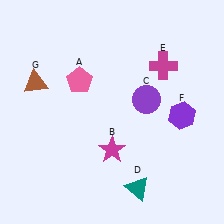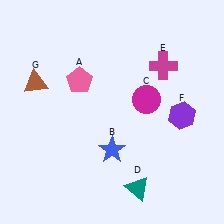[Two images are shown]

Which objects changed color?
B changed from magenta to blue. C changed from purple to magenta.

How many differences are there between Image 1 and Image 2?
There are 2 differences between the two images.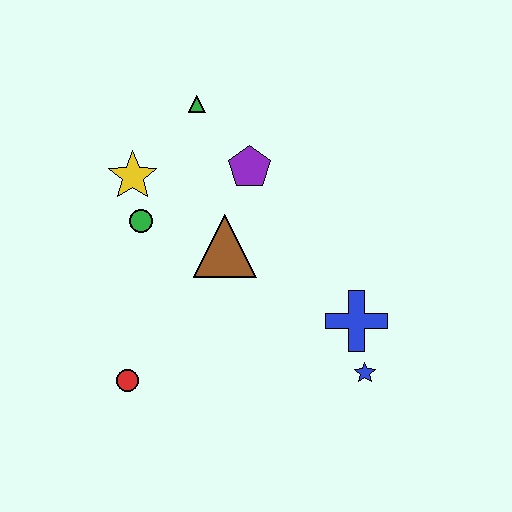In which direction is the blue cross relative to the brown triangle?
The blue cross is to the right of the brown triangle.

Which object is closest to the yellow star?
The green circle is closest to the yellow star.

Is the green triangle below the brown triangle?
No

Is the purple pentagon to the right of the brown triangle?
Yes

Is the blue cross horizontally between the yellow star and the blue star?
Yes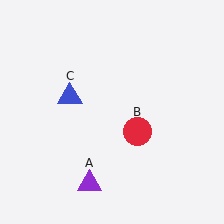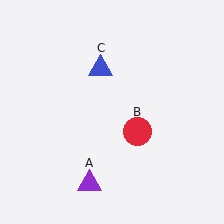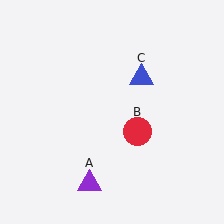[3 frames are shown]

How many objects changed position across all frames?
1 object changed position: blue triangle (object C).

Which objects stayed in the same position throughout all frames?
Purple triangle (object A) and red circle (object B) remained stationary.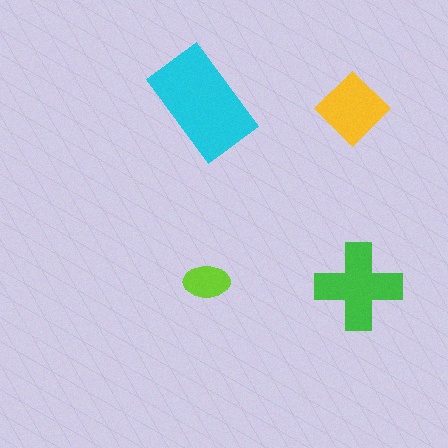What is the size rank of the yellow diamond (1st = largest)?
3rd.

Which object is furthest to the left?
The cyan rectangle is leftmost.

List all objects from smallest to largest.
The lime ellipse, the yellow diamond, the green cross, the cyan rectangle.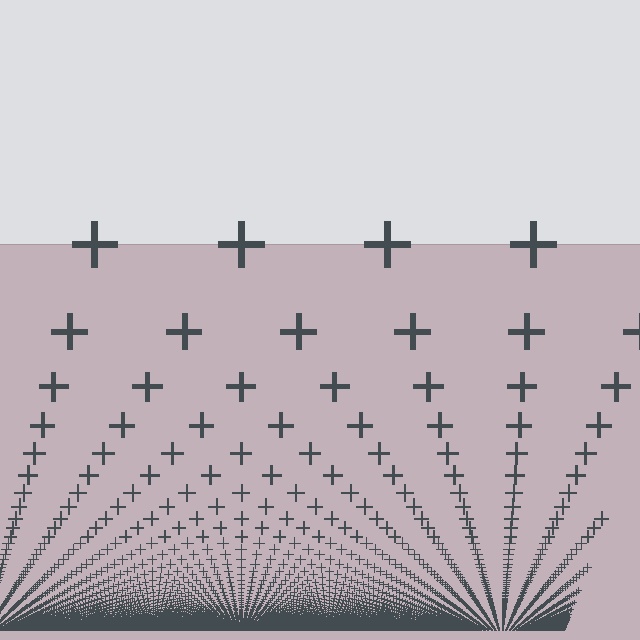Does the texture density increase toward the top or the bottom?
Density increases toward the bottom.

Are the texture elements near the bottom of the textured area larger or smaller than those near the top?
Smaller. The gradient is inverted — elements near the bottom are smaller and denser.